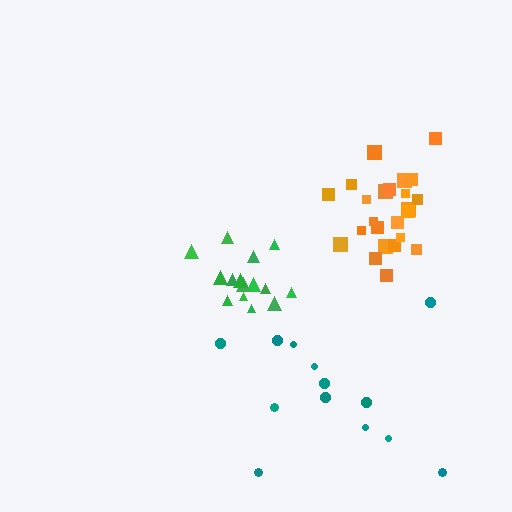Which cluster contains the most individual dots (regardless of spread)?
Orange (24).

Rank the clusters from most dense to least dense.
green, orange, teal.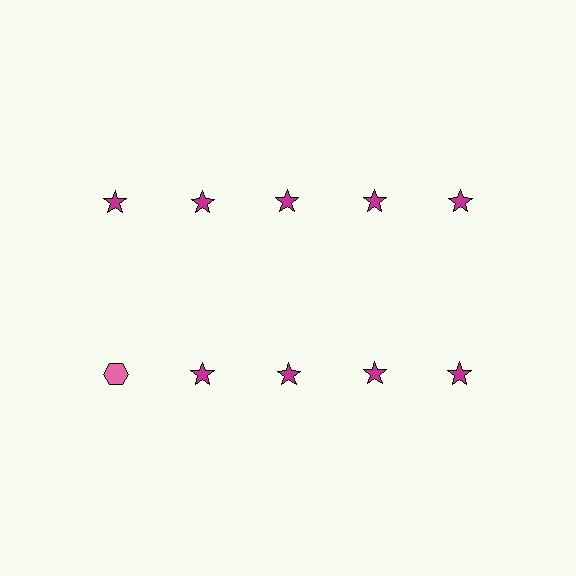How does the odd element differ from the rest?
It differs in both color (pink instead of magenta) and shape (hexagon instead of star).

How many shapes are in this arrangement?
There are 10 shapes arranged in a grid pattern.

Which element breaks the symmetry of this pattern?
The pink hexagon in the second row, leftmost column breaks the symmetry. All other shapes are magenta stars.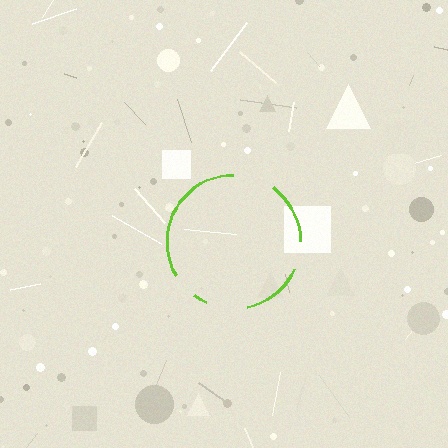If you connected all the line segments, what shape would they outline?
They would outline a circle.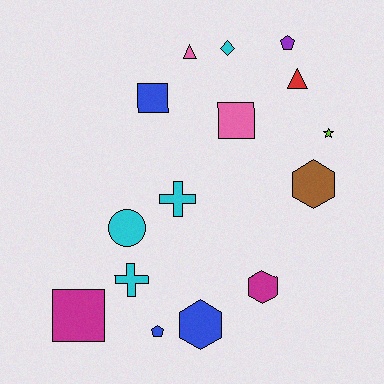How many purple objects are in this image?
There is 1 purple object.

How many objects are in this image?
There are 15 objects.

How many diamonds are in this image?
There is 1 diamond.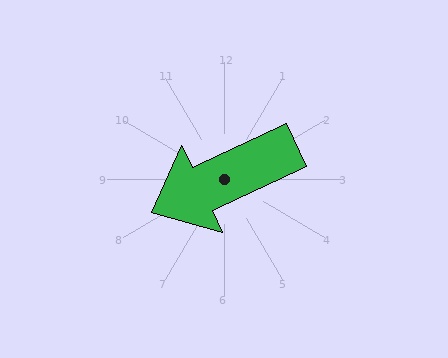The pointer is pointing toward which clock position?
Roughly 8 o'clock.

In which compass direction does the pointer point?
Southwest.